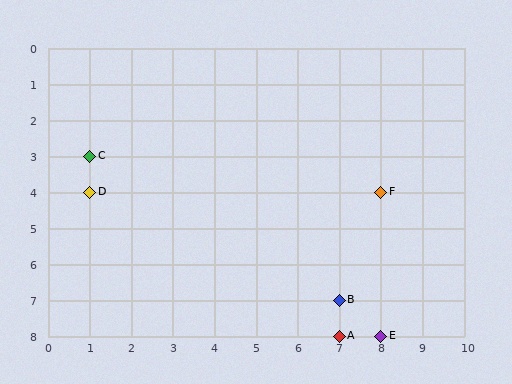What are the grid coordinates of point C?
Point C is at grid coordinates (1, 3).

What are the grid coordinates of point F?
Point F is at grid coordinates (8, 4).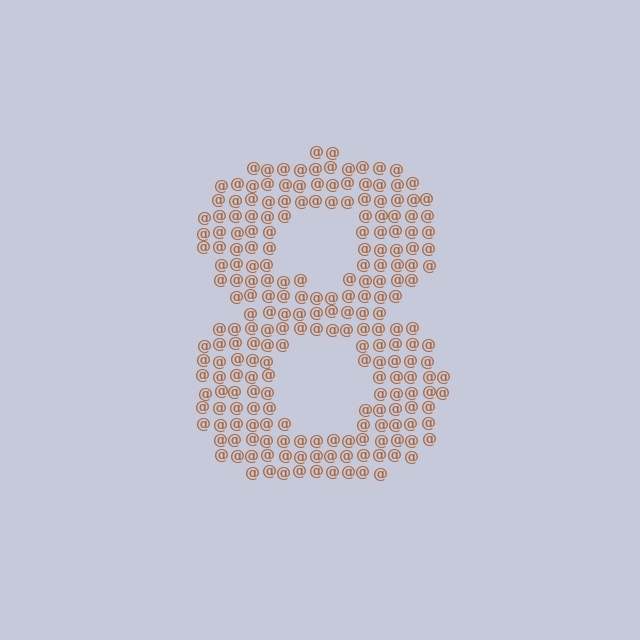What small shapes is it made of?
It is made of small at signs.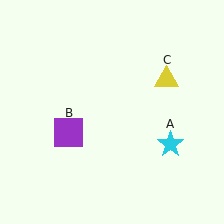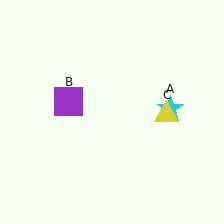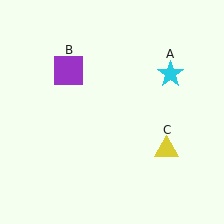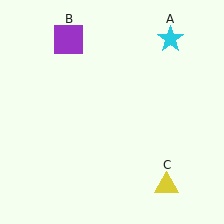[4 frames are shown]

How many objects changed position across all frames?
3 objects changed position: cyan star (object A), purple square (object B), yellow triangle (object C).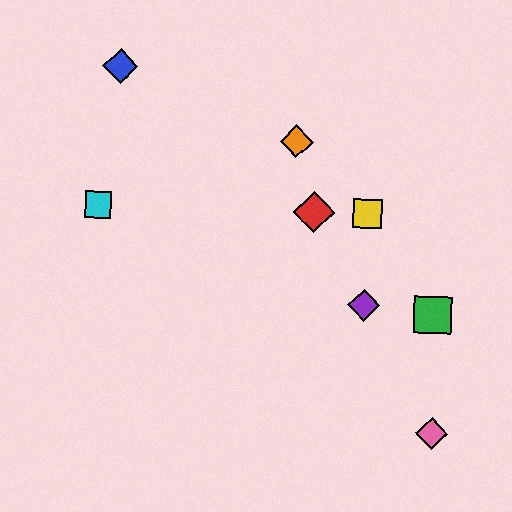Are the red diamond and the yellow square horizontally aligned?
Yes, both are at y≈212.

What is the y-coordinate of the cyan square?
The cyan square is at y≈205.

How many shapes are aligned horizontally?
3 shapes (the red diamond, the yellow square, the cyan square) are aligned horizontally.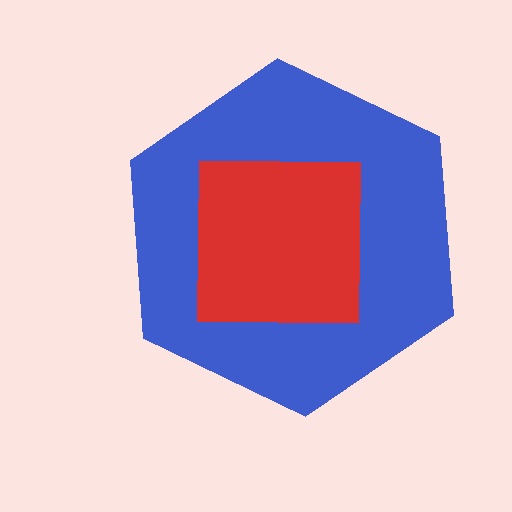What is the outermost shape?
The blue hexagon.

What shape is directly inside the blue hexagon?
The red square.